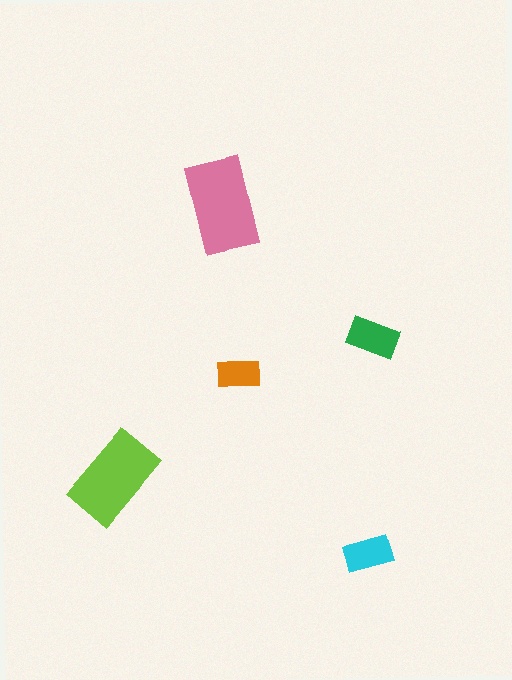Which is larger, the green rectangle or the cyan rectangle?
The green one.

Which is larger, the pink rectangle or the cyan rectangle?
The pink one.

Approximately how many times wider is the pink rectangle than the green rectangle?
About 2 times wider.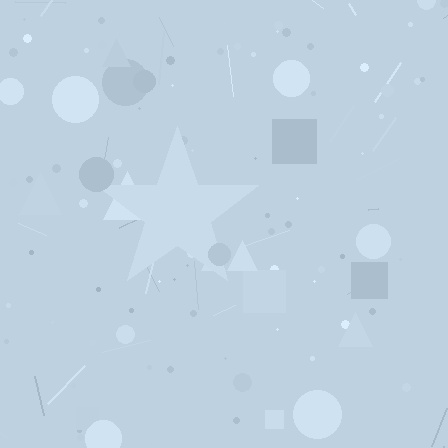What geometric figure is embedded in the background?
A star is embedded in the background.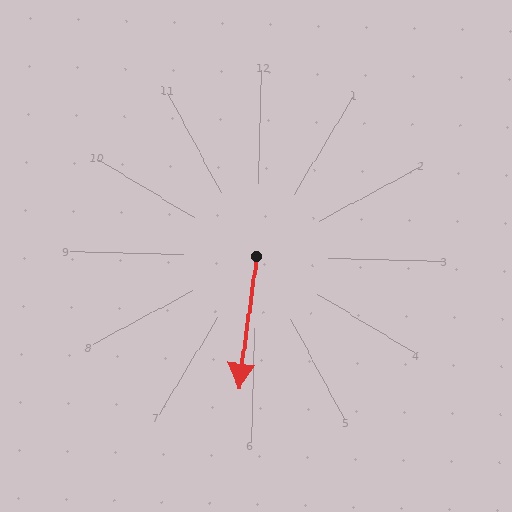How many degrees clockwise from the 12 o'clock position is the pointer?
Approximately 186 degrees.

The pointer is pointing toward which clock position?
Roughly 6 o'clock.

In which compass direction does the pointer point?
South.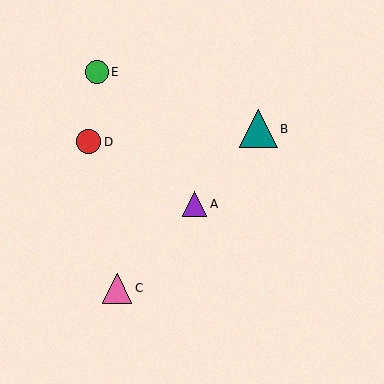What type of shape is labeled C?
Shape C is a pink triangle.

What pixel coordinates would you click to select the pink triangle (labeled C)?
Click at (117, 288) to select the pink triangle C.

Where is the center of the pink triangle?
The center of the pink triangle is at (117, 288).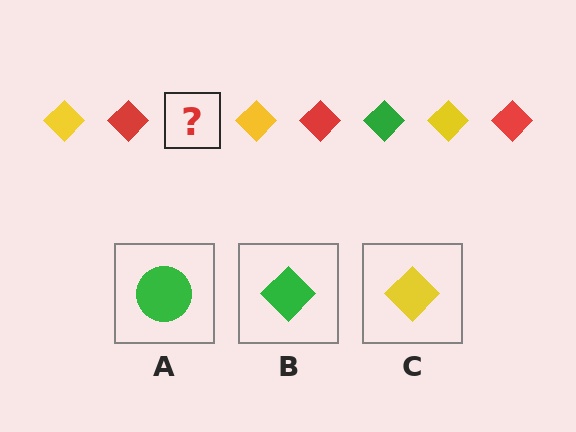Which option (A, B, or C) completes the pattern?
B.